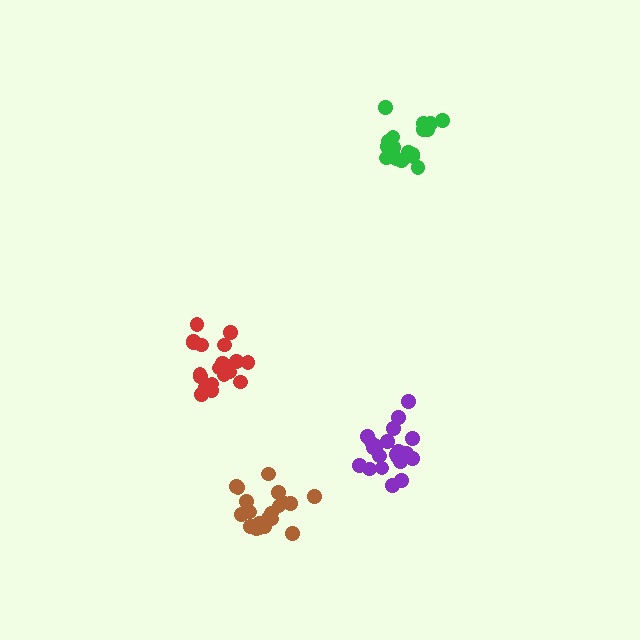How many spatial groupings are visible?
There are 4 spatial groupings.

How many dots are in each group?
Group 1: 19 dots, Group 2: 20 dots, Group 3: 19 dots, Group 4: 21 dots (79 total).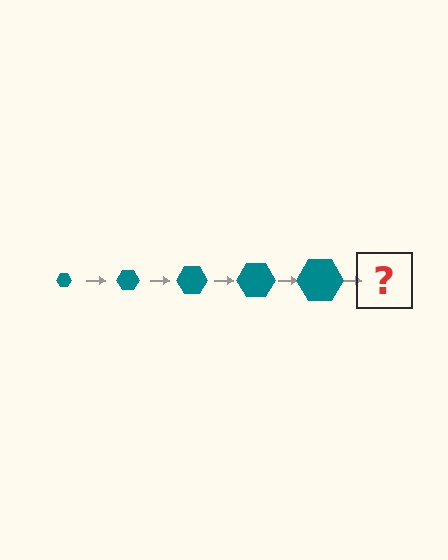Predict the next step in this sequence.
The next step is a teal hexagon, larger than the previous one.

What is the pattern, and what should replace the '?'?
The pattern is that the hexagon gets progressively larger each step. The '?' should be a teal hexagon, larger than the previous one.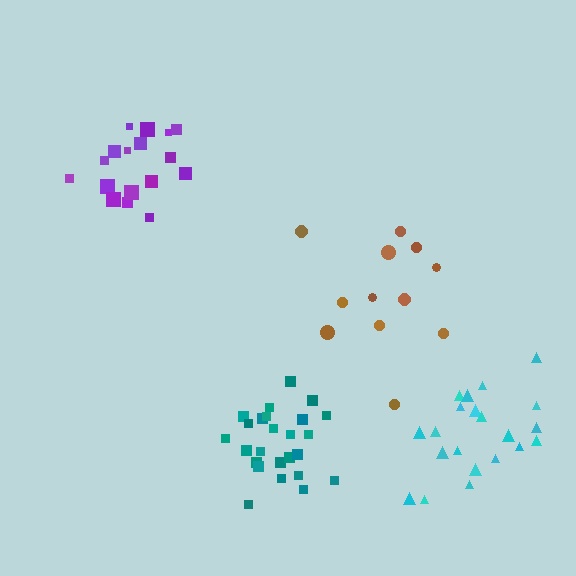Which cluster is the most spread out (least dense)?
Brown.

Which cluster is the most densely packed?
Teal.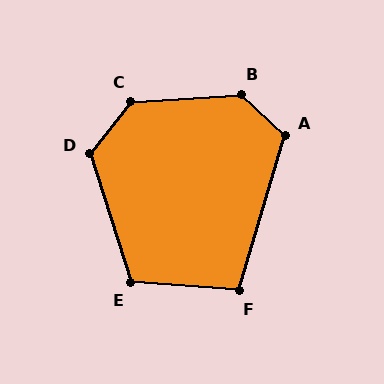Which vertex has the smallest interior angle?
F, at approximately 102 degrees.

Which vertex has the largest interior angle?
B, at approximately 134 degrees.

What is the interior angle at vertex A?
Approximately 116 degrees (obtuse).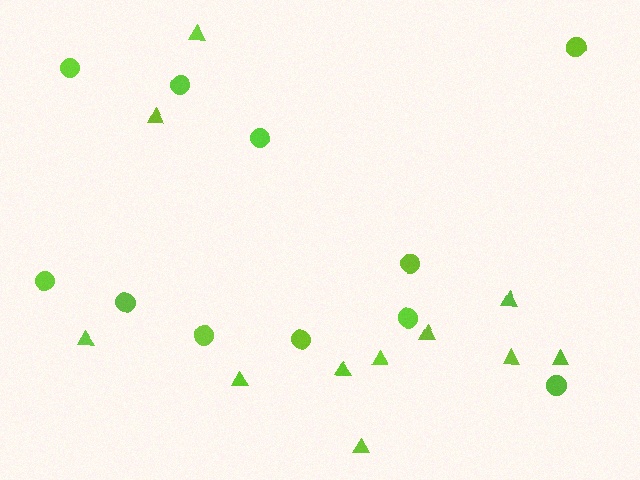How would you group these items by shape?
There are 2 groups: one group of circles (11) and one group of triangles (11).